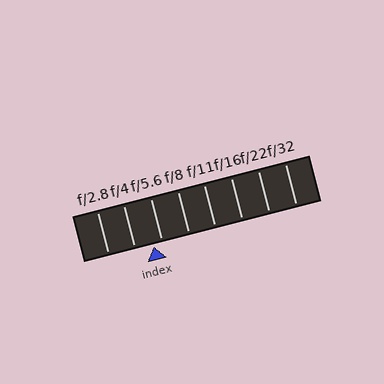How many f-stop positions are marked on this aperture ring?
There are 8 f-stop positions marked.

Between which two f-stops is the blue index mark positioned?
The index mark is between f/4 and f/5.6.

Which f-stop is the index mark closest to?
The index mark is closest to f/5.6.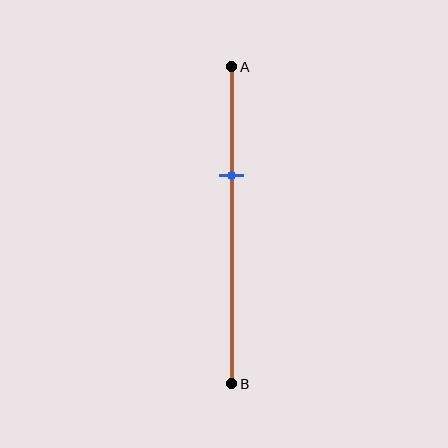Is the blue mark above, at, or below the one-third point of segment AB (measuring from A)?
The blue mark is approximately at the one-third point of segment AB.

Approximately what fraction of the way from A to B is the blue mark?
The blue mark is approximately 35% of the way from A to B.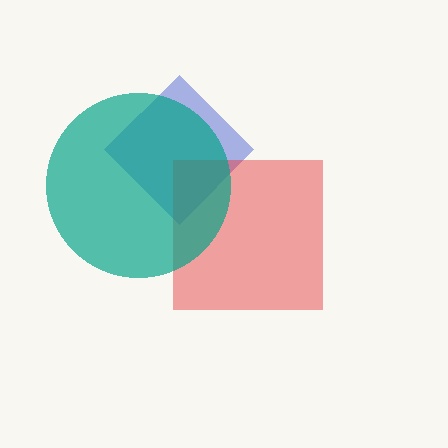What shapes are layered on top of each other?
The layered shapes are: a blue diamond, a red square, a teal circle.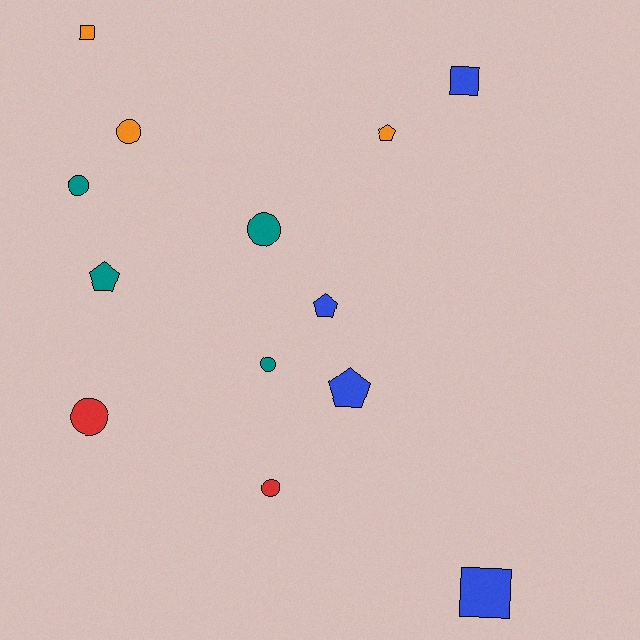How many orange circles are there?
There is 1 orange circle.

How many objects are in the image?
There are 13 objects.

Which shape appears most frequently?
Circle, with 6 objects.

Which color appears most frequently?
Teal, with 4 objects.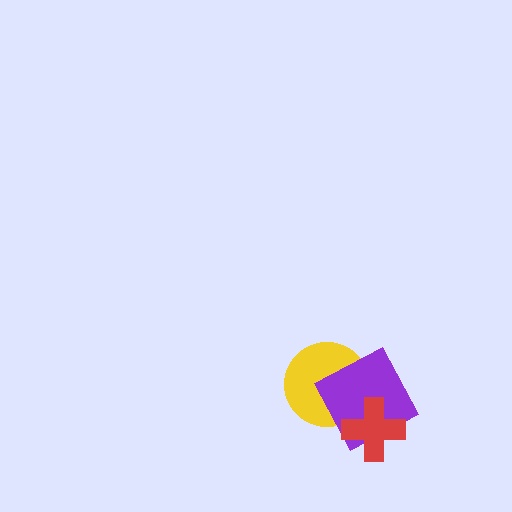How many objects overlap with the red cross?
2 objects overlap with the red cross.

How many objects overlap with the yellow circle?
2 objects overlap with the yellow circle.